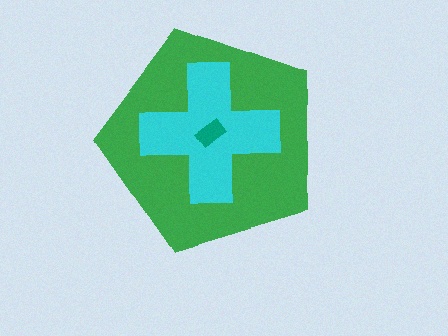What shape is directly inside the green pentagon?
The cyan cross.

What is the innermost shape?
The teal rectangle.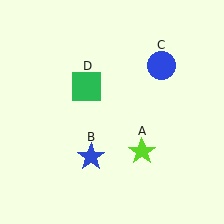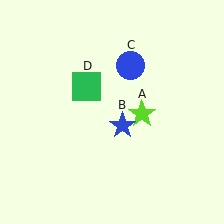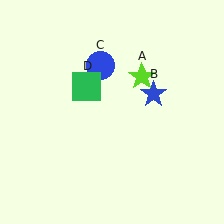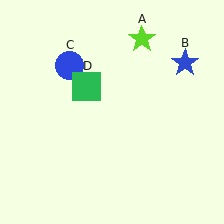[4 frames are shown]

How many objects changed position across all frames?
3 objects changed position: lime star (object A), blue star (object B), blue circle (object C).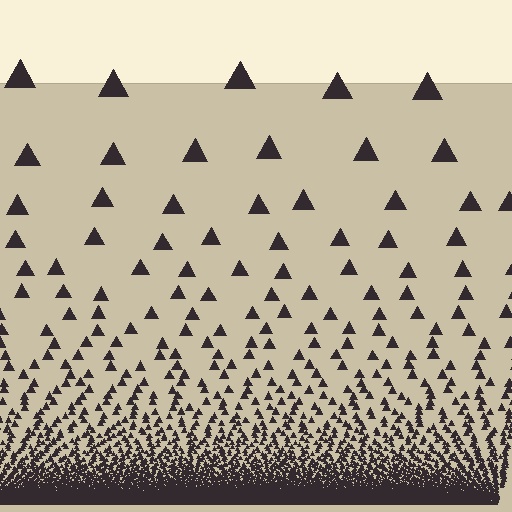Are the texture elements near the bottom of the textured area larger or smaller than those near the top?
Smaller. The gradient is inverted — elements near the bottom are smaller and denser.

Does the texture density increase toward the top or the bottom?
Density increases toward the bottom.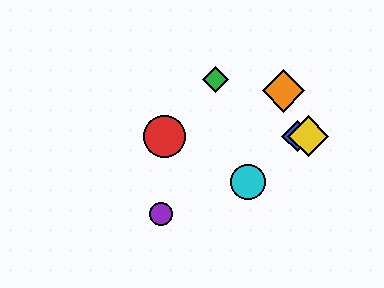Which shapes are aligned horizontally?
The red circle, the blue diamond, the yellow diamond are aligned horizontally.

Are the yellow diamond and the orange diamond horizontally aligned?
No, the yellow diamond is at y≈136 and the orange diamond is at y≈91.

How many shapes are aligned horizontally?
3 shapes (the red circle, the blue diamond, the yellow diamond) are aligned horizontally.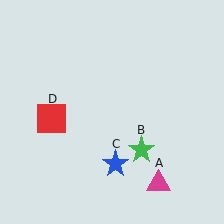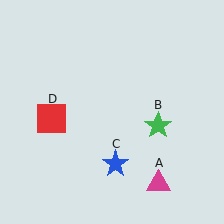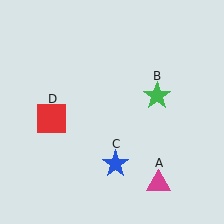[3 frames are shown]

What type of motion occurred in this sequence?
The green star (object B) rotated counterclockwise around the center of the scene.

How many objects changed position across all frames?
1 object changed position: green star (object B).